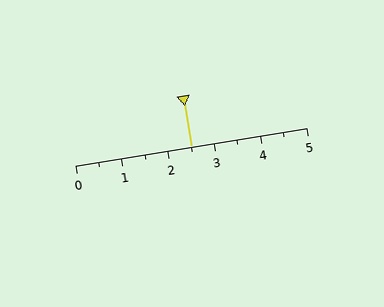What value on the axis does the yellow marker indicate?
The marker indicates approximately 2.5.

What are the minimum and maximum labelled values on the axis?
The axis runs from 0 to 5.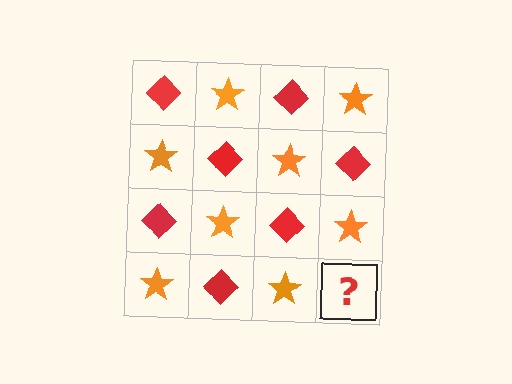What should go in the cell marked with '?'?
The missing cell should contain a red diamond.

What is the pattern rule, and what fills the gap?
The rule is that it alternates red diamond and orange star in a checkerboard pattern. The gap should be filled with a red diamond.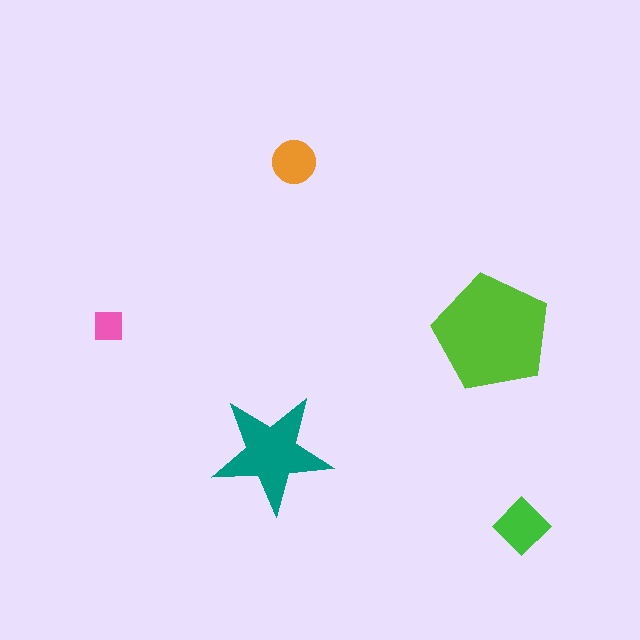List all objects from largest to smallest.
The lime pentagon, the teal star, the green diamond, the orange circle, the pink square.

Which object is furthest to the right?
The green diamond is rightmost.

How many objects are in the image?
There are 5 objects in the image.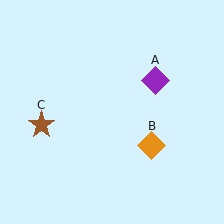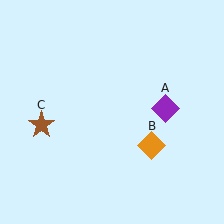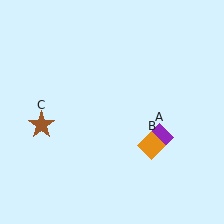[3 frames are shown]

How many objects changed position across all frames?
1 object changed position: purple diamond (object A).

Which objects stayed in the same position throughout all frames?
Orange diamond (object B) and brown star (object C) remained stationary.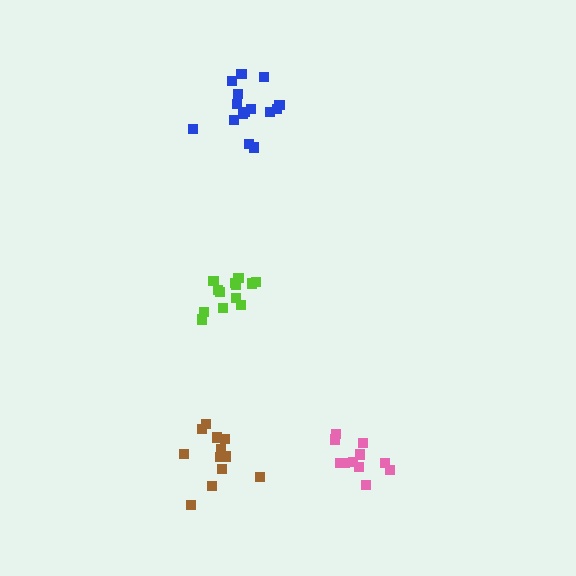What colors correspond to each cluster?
The clusters are colored: brown, lime, pink, blue.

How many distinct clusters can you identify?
There are 4 distinct clusters.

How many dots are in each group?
Group 1: 12 dots, Group 2: 13 dots, Group 3: 11 dots, Group 4: 15 dots (51 total).